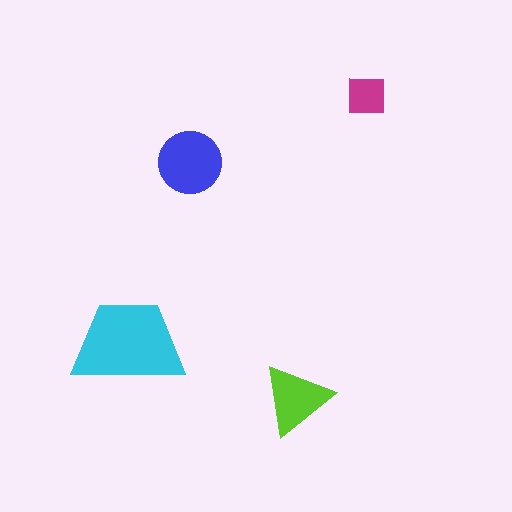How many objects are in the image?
There are 4 objects in the image.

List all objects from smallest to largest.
The magenta square, the lime triangle, the blue circle, the cyan trapezoid.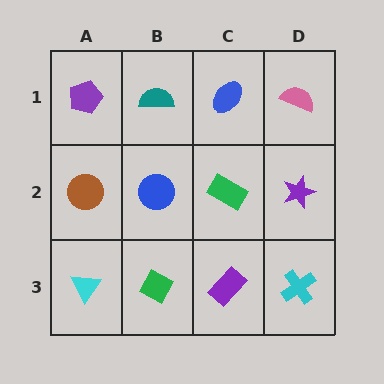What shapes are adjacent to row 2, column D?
A pink semicircle (row 1, column D), a cyan cross (row 3, column D), a green rectangle (row 2, column C).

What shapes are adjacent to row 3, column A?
A brown circle (row 2, column A), a green diamond (row 3, column B).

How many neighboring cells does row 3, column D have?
2.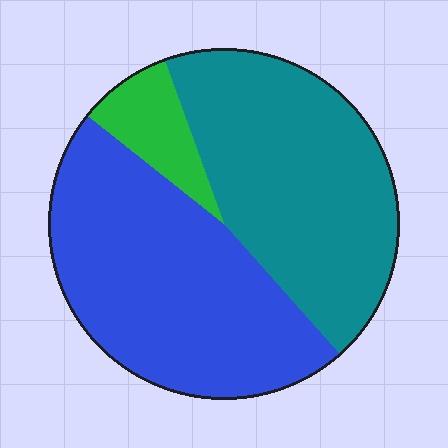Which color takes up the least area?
Green, at roughly 10%.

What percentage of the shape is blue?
Blue covers roughly 45% of the shape.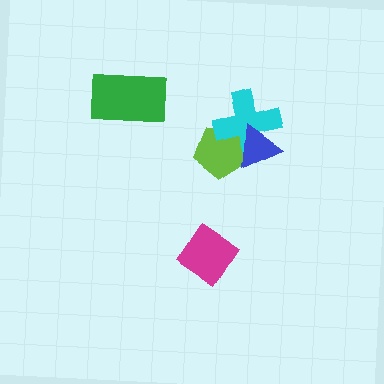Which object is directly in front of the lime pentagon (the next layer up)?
The cyan cross is directly in front of the lime pentagon.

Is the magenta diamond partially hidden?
No, no other shape covers it.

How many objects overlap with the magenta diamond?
0 objects overlap with the magenta diamond.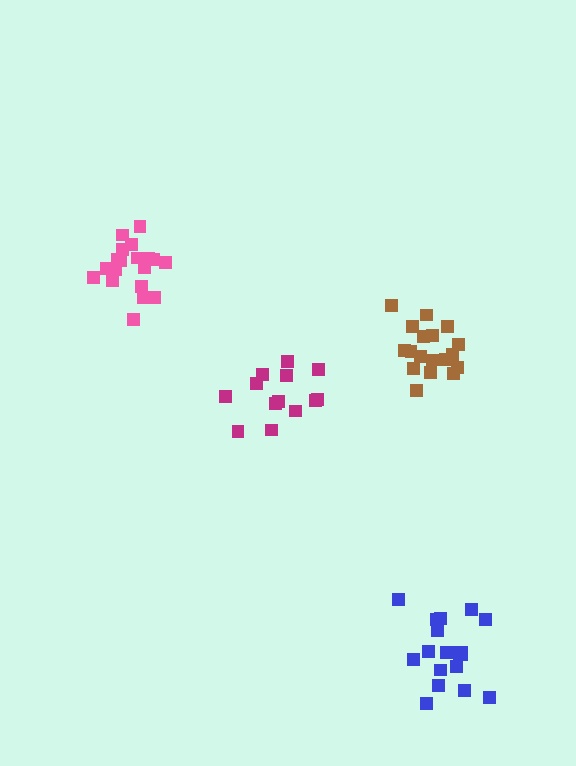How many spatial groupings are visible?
There are 4 spatial groupings.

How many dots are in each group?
Group 1: 13 dots, Group 2: 19 dots, Group 3: 18 dots, Group 4: 19 dots (69 total).